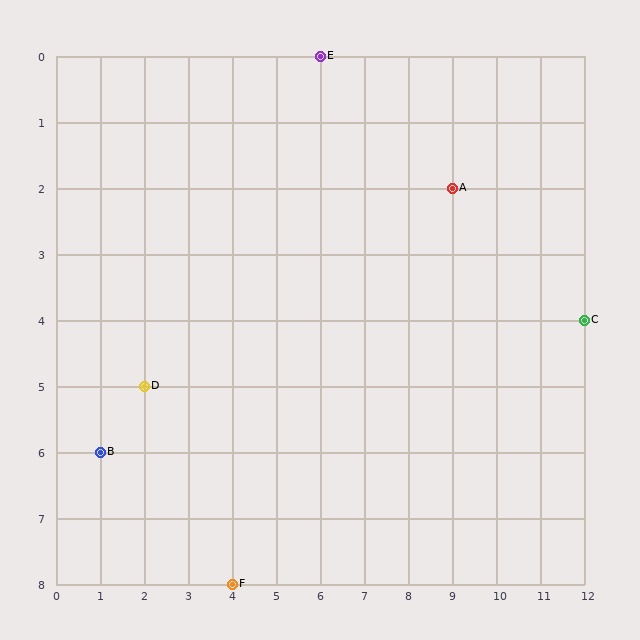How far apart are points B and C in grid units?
Points B and C are 11 columns and 2 rows apart (about 11.2 grid units diagonally).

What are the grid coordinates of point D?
Point D is at grid coordinates (2, 5).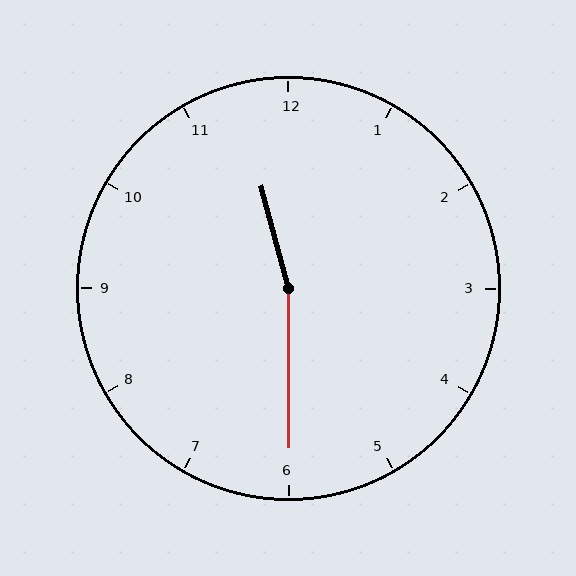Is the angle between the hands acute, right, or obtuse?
It is obtuse.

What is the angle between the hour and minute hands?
Approximately 165 degrees.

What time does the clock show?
11:30.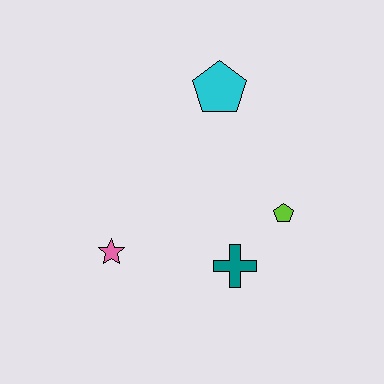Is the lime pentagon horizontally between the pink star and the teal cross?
No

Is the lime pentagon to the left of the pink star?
No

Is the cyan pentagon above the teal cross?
Yes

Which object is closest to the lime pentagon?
The teal cross is closest to the lime pentagon.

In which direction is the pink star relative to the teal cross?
The pink star is to the left of the teal cross.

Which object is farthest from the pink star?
The cyan pentagon is farthest from the pink star.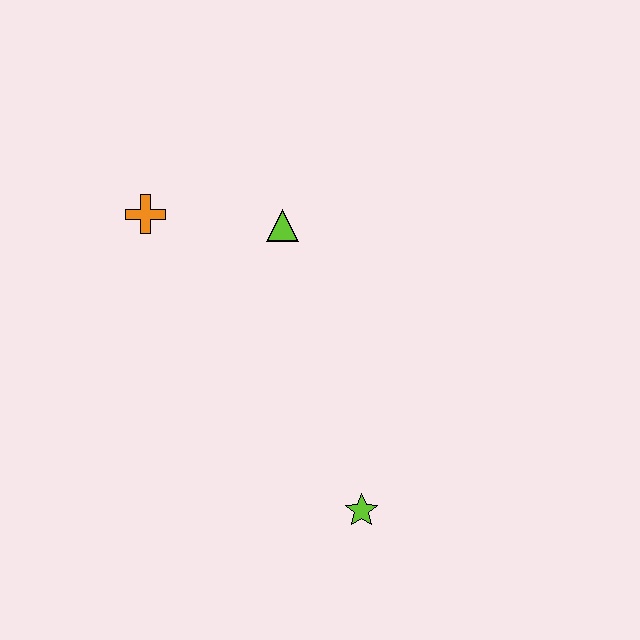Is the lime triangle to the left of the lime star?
Yes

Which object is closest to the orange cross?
The lime triangle is closest to the orange cross.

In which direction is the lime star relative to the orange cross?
The lime star is below the orange cross.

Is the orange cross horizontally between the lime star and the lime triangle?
No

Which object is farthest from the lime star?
The orange cross is farthest from the lime star.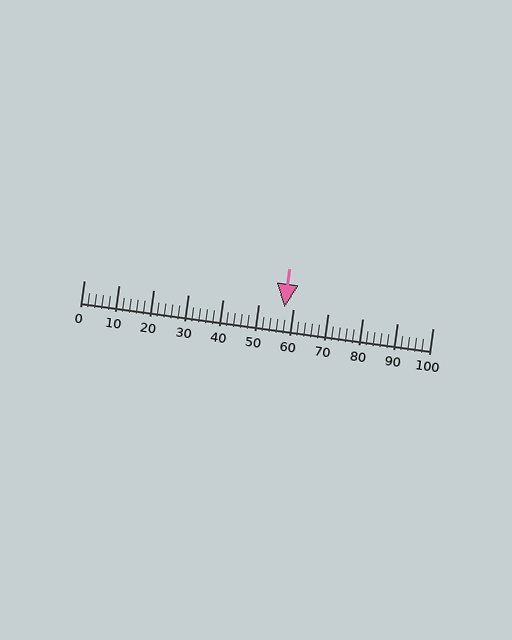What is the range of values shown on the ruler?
The ruler shows values from 0 to 100.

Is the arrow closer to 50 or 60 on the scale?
The arrow is closer to 60.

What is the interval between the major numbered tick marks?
The major tick marks are spaced 10 units apart.